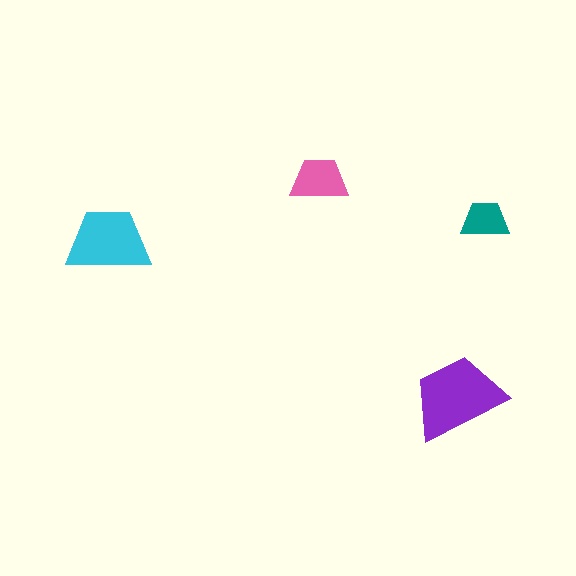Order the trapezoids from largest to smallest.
the purple one, the cyan one, the pink one, the teal one.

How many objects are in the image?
There are 4 objects in the image.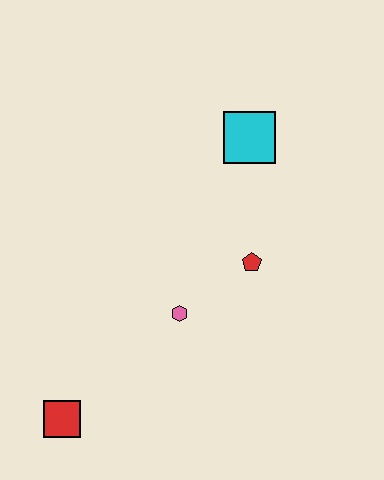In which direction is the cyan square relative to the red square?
The cyan square is above the red square.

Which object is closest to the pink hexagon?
The red pentagon is closest to the pink hexagon.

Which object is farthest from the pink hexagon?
The cyan square is farthest from the pink hexagon.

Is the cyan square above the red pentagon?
Yes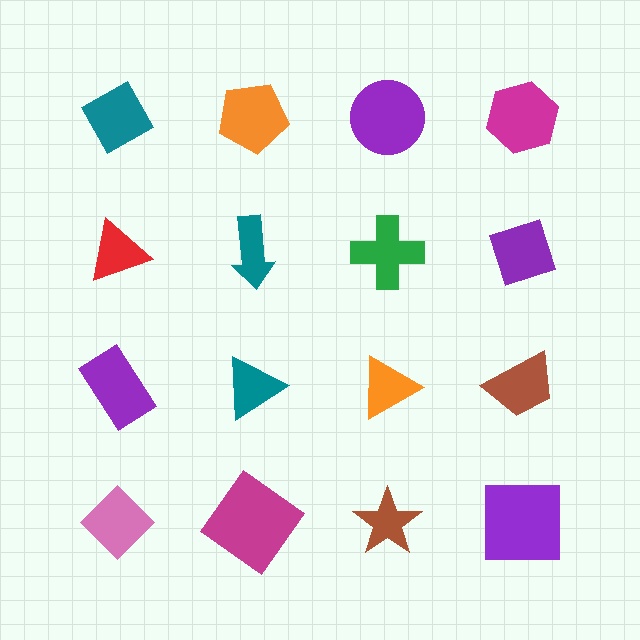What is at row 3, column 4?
A brown trapezoid.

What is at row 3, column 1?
A purple rectangle.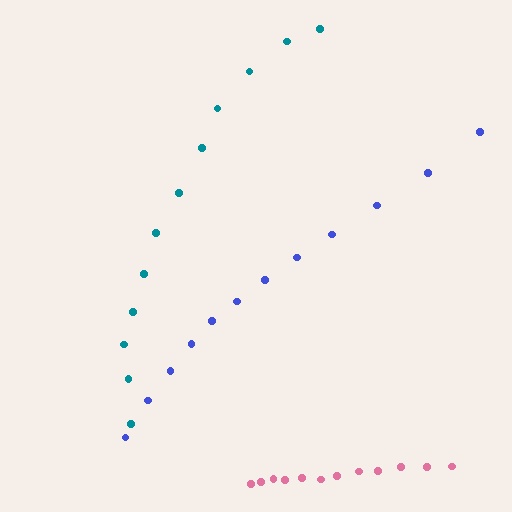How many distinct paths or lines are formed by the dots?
There are 3 distinct paths.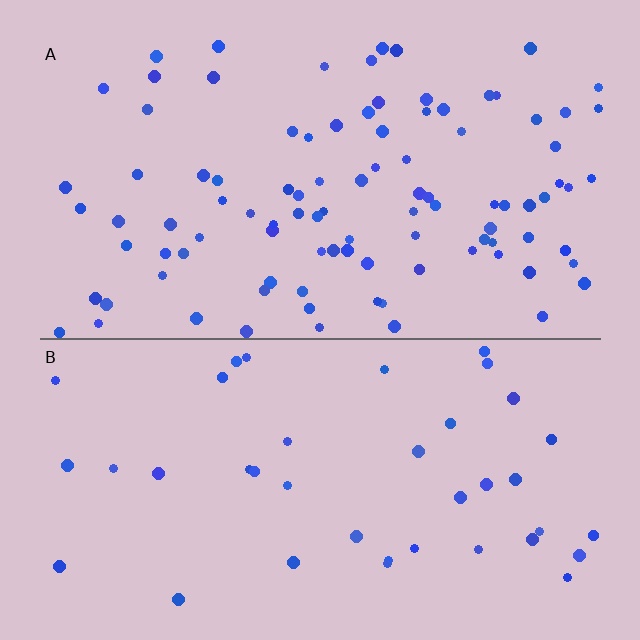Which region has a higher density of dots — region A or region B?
A (the top).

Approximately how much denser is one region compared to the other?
Approximately 2.5× — region A over region B.